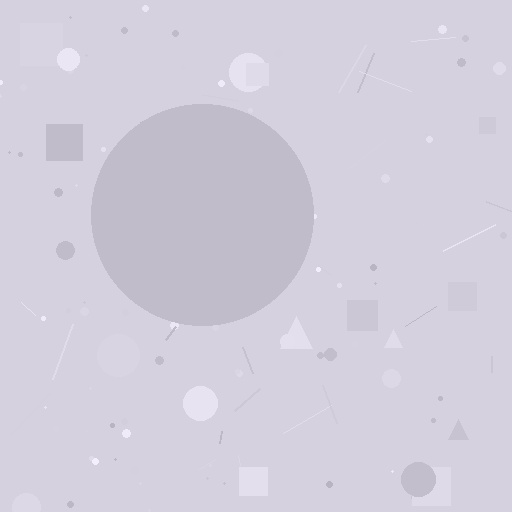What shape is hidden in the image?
A circle is hidden in the image.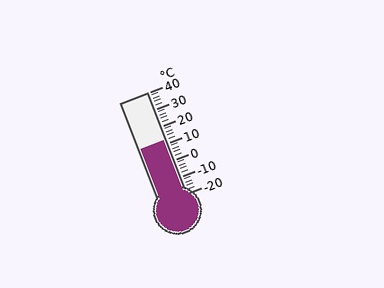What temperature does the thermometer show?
The thermometer shows approximately 12°C.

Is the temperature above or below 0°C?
The temperature is above 0°C.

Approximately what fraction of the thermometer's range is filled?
The thermometer is filled to approximately 55% of its range.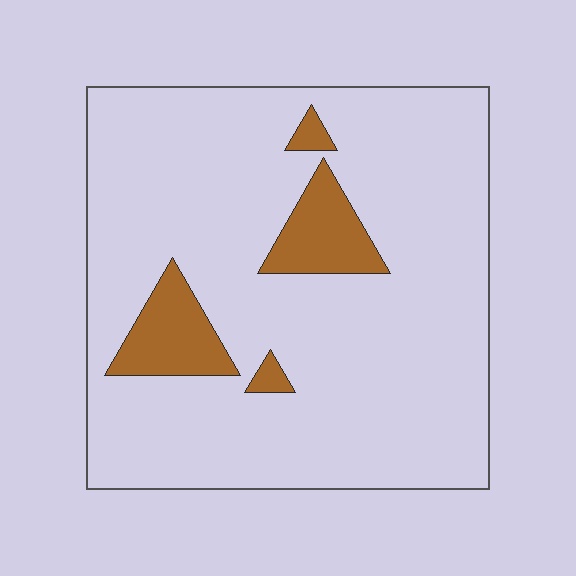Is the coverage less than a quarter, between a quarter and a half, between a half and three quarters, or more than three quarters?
Less than a quarter.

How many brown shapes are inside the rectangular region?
4.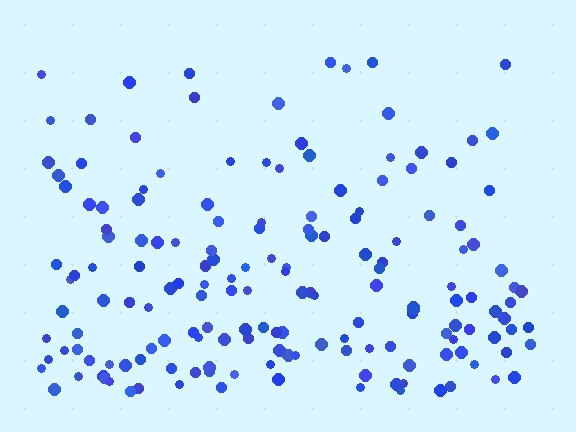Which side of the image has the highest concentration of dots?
The bottom.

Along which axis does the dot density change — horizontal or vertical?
Vertical.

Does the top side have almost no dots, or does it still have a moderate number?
Still a moderate number, just noticeably fewer than the bottom.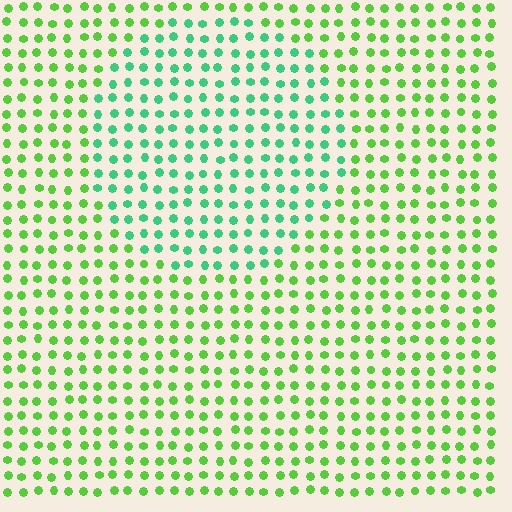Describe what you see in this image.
The image is filled with small lime elements in a uniform arrangement. A circle-shaped region is visible where the elements are tinted to a slightly different hue, forming a subtle color boundary.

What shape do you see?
I see a circle.